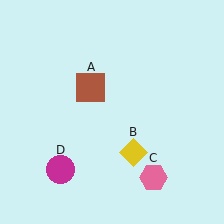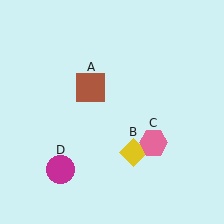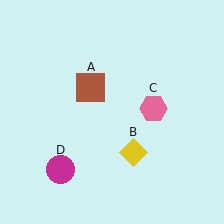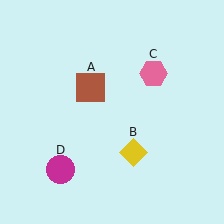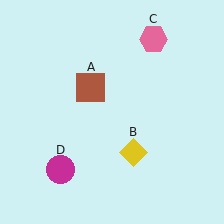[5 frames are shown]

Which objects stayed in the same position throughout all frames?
Brown square (object A) and yellow diamond (object B) and magenta circle (object D) remained stationary.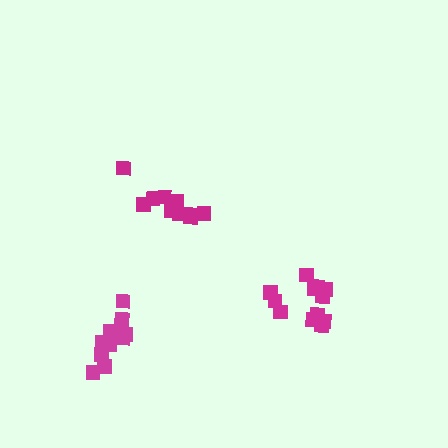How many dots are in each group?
Group 1: 10 dots, Group 2: 12 dots, Group 3: 11 dots (33 total).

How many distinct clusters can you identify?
There are 3 distinct clusters.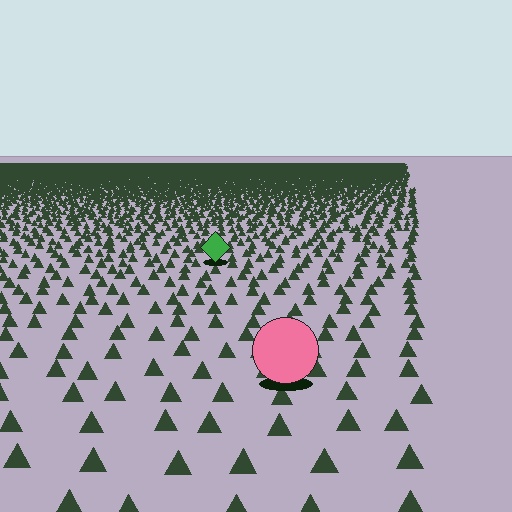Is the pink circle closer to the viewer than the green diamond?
Yes. The pink circle is closer — you can tell from the texture gradient: the ground texture is coarser near it.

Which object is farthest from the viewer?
The green diamond is farthest from the viewer. It appears smaller and the ground texture around it is denser.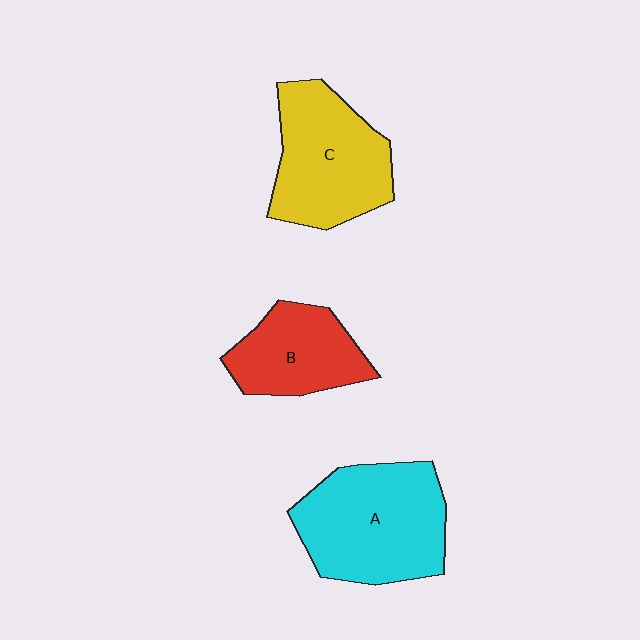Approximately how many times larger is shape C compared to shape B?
Approximately 1.4 times.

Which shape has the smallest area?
Shape B (red).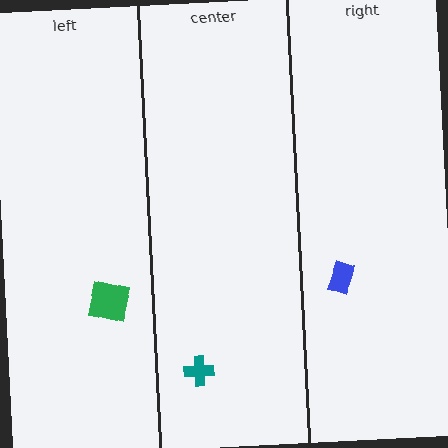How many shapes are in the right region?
1.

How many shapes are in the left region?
1.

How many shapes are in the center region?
1.